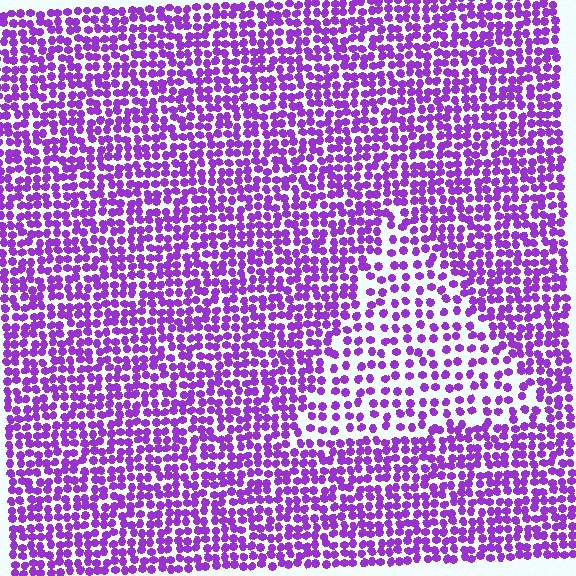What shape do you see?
I see a triangle.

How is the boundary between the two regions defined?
The boundary is defined by a change in element density (approximately 1.9x ratio). All elements are the same color, size, and shape.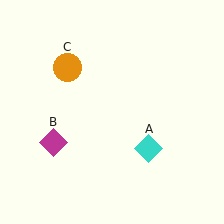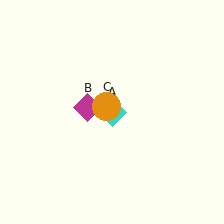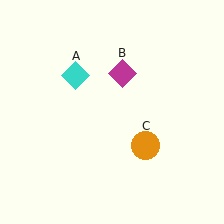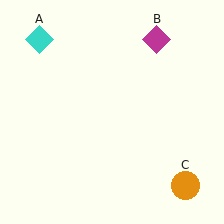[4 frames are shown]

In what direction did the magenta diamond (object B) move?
The magenta diamond (object B) moved up and to the right.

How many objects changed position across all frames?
3 objects changed position: cyan diamond (object A), magenta diamond (object B), orange circle (object C).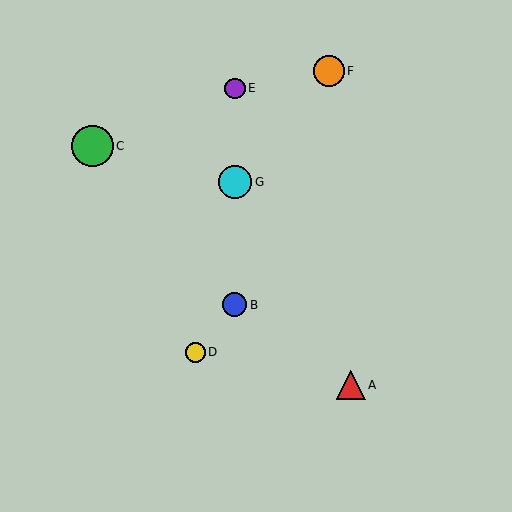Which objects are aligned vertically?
Objects B, E, G are aligned vertically.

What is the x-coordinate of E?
Object E is at x≈235.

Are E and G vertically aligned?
Yes, both are at x≈235.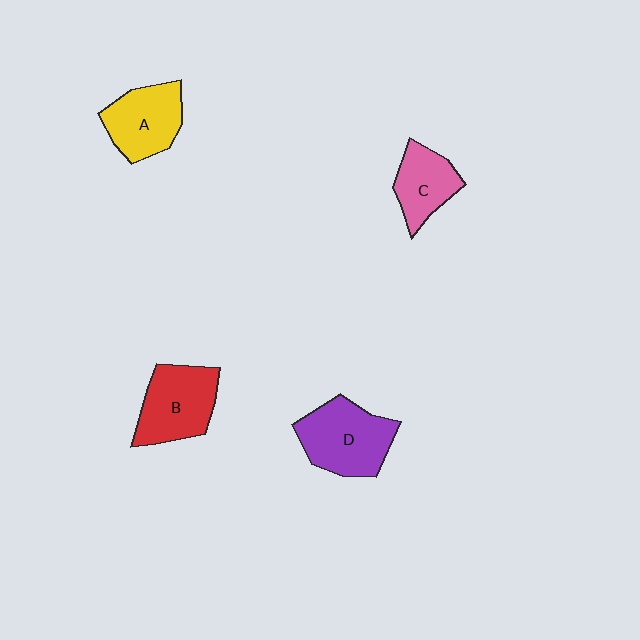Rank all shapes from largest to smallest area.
From largest to smallest: D (purple), B (red), A (yellow), C (pink).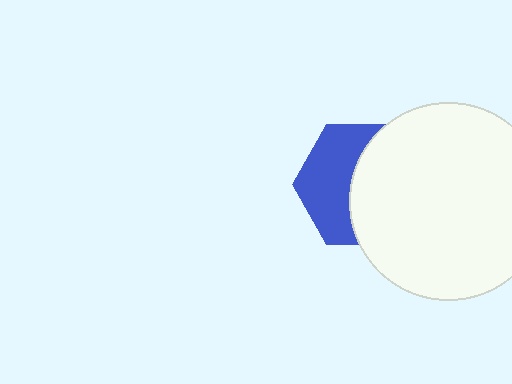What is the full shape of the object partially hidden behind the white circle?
The partially hidden object is a blue hexagon.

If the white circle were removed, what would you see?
You would see the complete blue hexagon.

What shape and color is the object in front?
The object in front is a white circle.